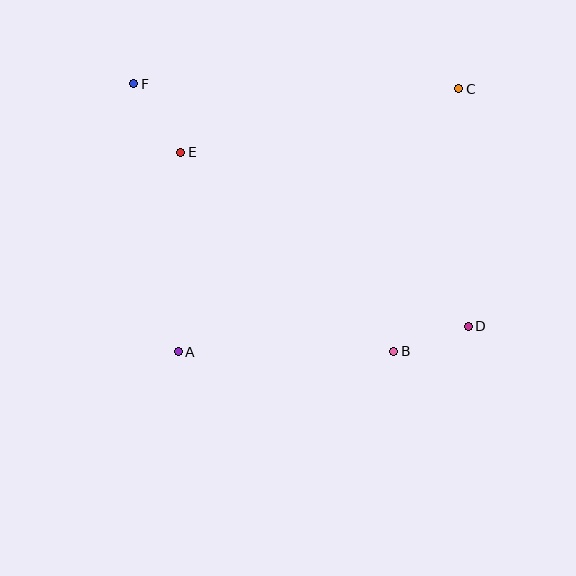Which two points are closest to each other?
Points B and D are closest to each other.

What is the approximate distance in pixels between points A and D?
The distance between A and D is approximately 291 pixels.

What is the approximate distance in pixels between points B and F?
The distance between B and F is approximately 373 pixels.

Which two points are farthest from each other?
Points D and F are farthest from each other.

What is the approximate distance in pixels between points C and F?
The distance between C and F is approximately 325 pixels.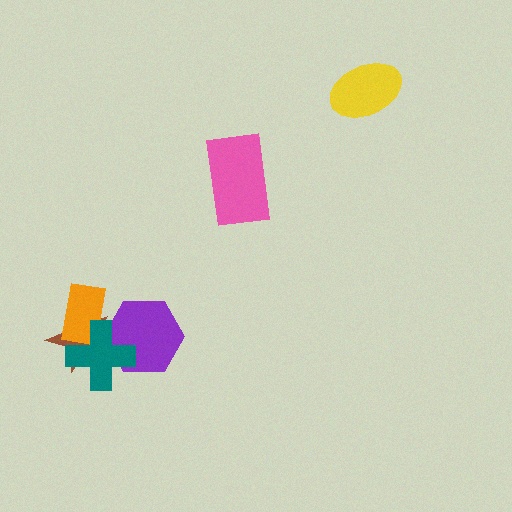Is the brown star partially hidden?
Yes, it is partially covered by another shape.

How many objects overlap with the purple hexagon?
2 objects overlap with the purple hexagon.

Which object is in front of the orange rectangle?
The teal cross is in front of the orange rectangle.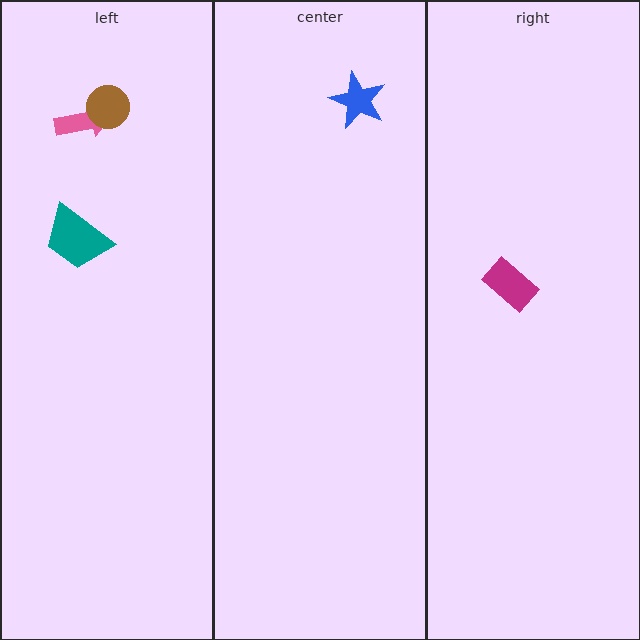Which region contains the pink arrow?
The left region.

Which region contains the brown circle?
The left region.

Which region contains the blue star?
The center region.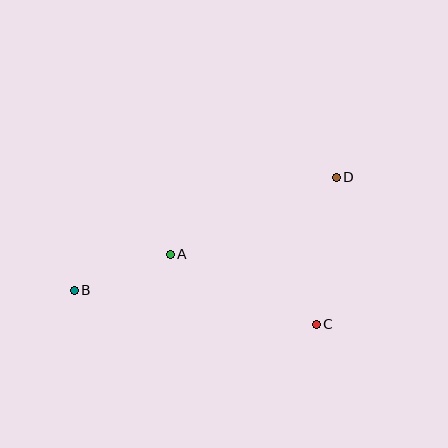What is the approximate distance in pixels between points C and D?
The distance between C and D is approximately 149 pixels.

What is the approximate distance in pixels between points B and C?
The distance between B and C is approximately 244 pixels.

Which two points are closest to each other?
Points A and B are closest to each other.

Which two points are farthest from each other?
Points B and D are farthest from each other.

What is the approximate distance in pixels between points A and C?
The distance between A and C is approximately 162 pixels.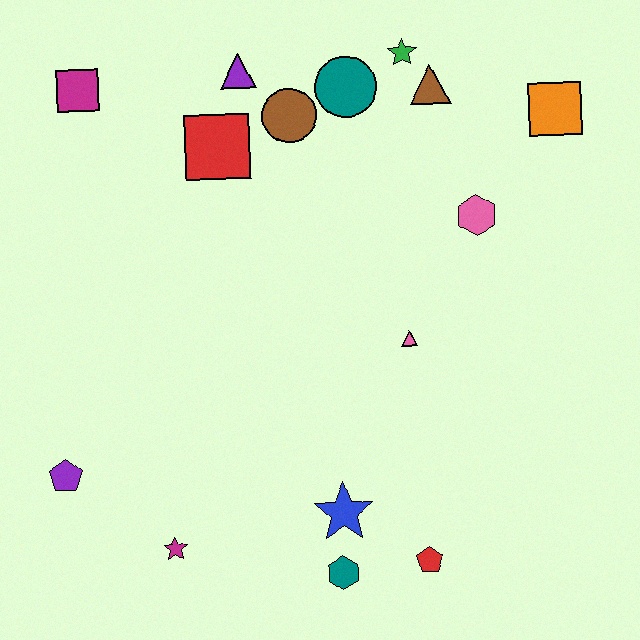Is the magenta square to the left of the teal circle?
Yes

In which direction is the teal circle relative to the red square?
The teal circle is to the right of the red square.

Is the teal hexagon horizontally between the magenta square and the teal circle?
Yes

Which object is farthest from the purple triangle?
The red pentagon is farthest from the purple triangle.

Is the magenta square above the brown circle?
Yes